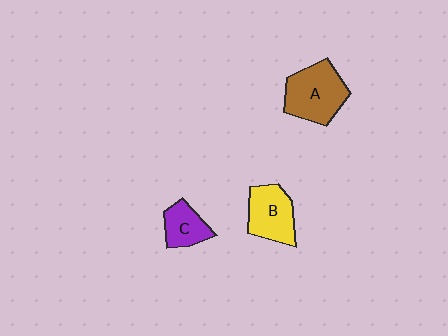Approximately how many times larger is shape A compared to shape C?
Approximately 1.8 times.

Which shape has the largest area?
Shape A (brown).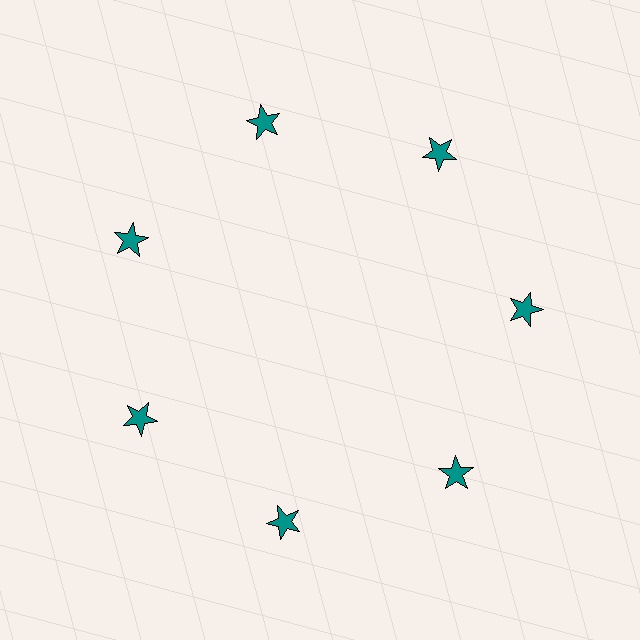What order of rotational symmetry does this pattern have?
This pattern has 7-fold rotational symmetry.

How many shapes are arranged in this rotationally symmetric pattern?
There are 7 shapes, arranged in 7 groups of 1.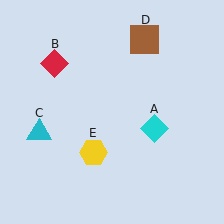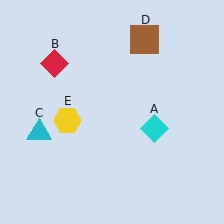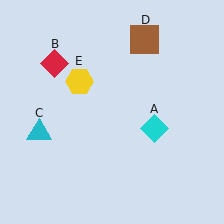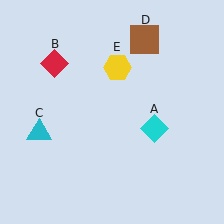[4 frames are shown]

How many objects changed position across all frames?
1 object changed position: yellow hexagon (object E).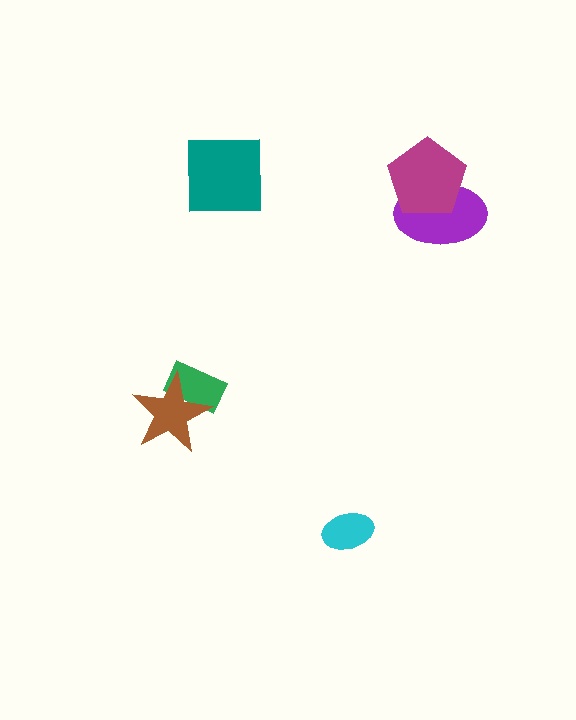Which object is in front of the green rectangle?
The brown star is in front of the green rectangle.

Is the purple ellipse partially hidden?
Yes, it is partially covered by another shape.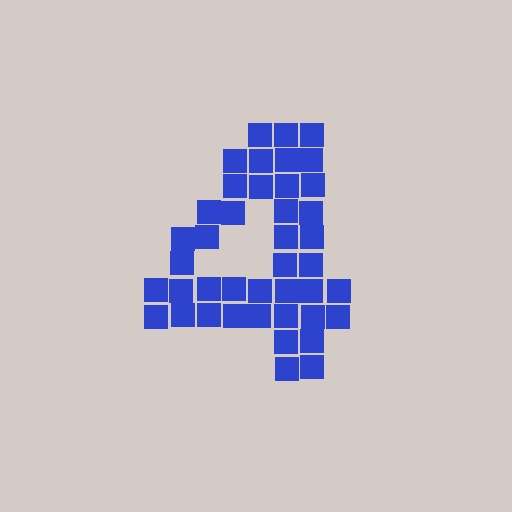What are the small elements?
The small elements are squares.